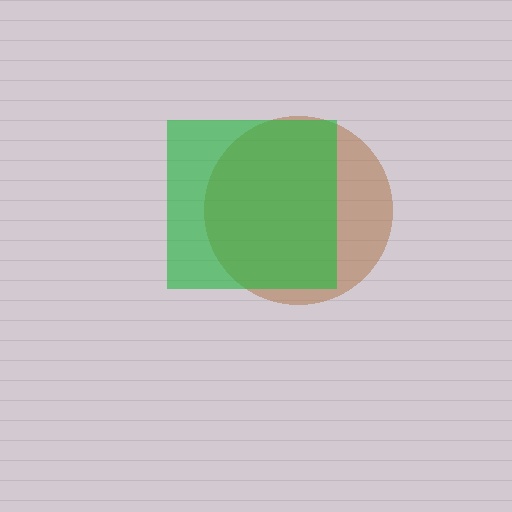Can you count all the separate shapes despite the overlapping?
Yes, there are 2 separate shapes.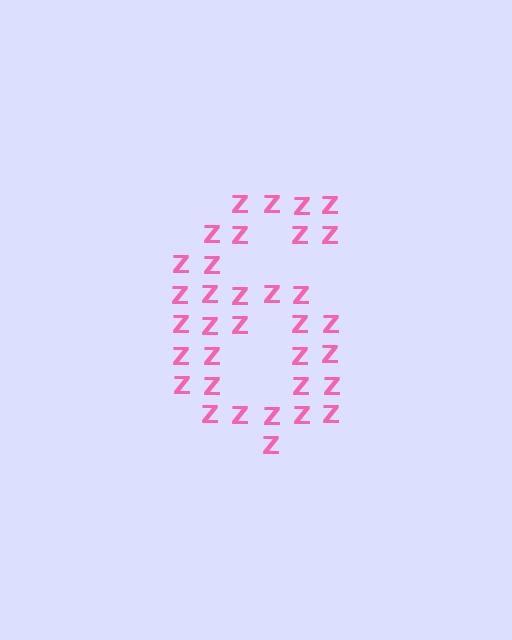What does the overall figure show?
The overall figure shows the digit 6.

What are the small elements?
The small elements are letter Z's.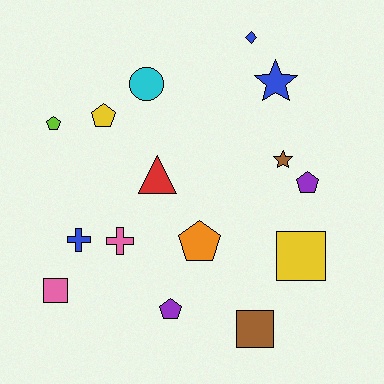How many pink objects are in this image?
There are 2 pink objects.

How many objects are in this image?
There are 15 objects.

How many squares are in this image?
There are 3 squares.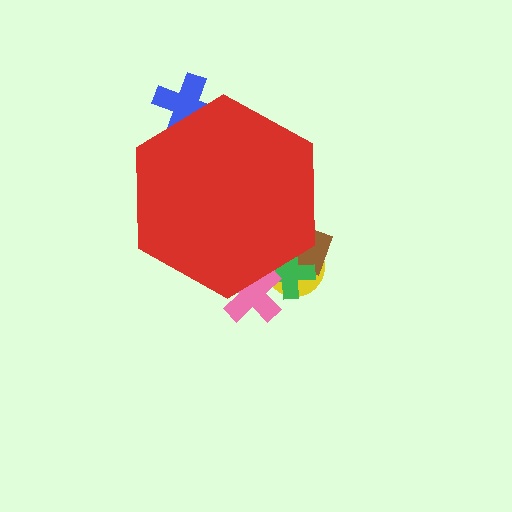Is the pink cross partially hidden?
Yes, the pink cross is partially hidden behind the red hexagon.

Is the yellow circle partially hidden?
Yes, the yellow circle is partially hidden behind the red hexagon.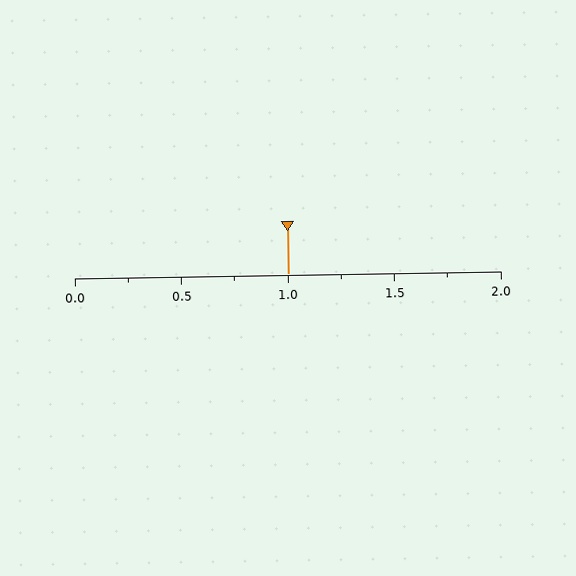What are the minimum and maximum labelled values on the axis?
The axis runs from 0.0 to 2.0.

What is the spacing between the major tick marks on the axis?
The major ticks are spaced 0.5 apart.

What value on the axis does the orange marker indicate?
The marker indicates approximately 1.